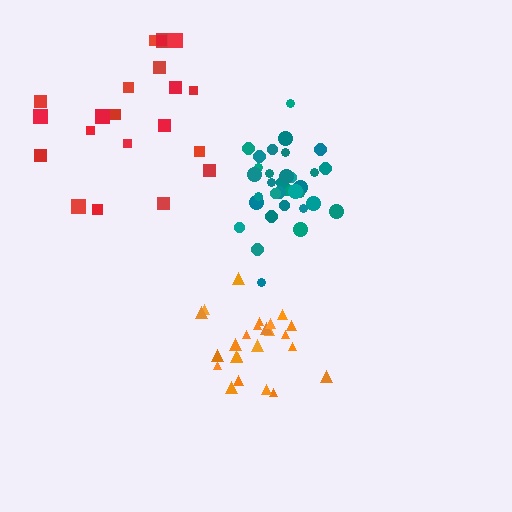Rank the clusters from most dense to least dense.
teal, orange, red.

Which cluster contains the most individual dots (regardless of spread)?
Teal (33).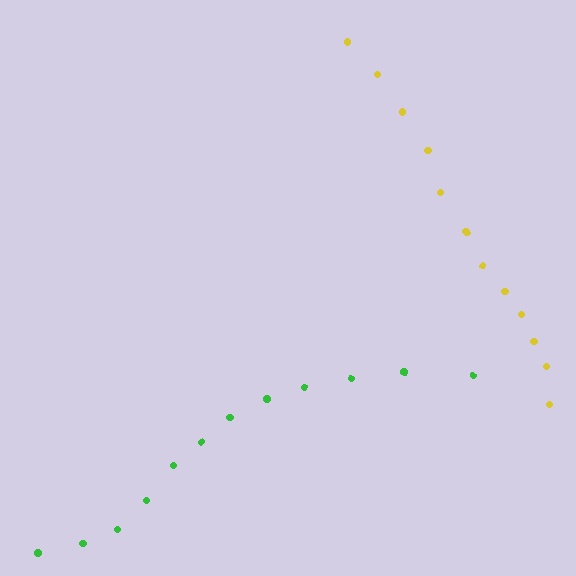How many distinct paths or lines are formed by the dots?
There are 2 distinct paths.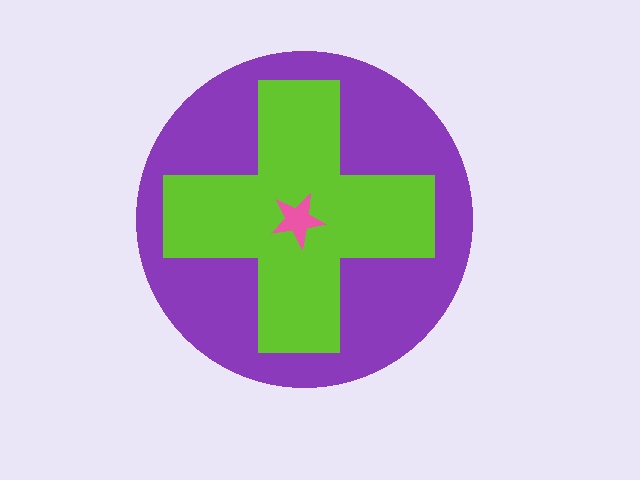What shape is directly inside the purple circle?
The lime cross.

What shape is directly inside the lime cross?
The pink star.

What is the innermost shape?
The pink star.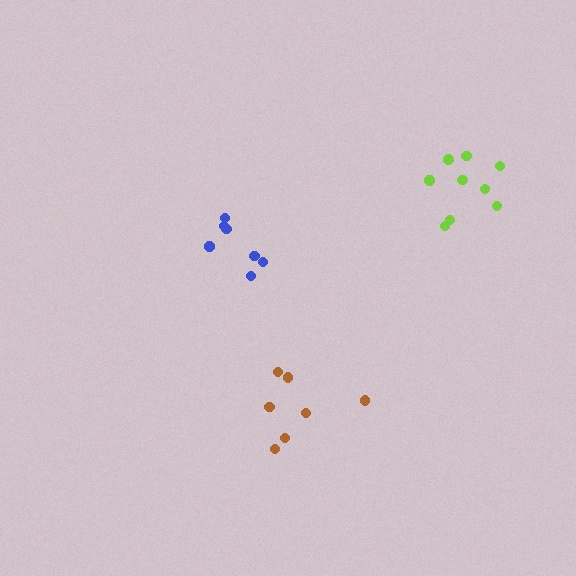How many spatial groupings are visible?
There are 3 spatial groupings.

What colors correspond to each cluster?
The clusters are colored: brown, blue, lime.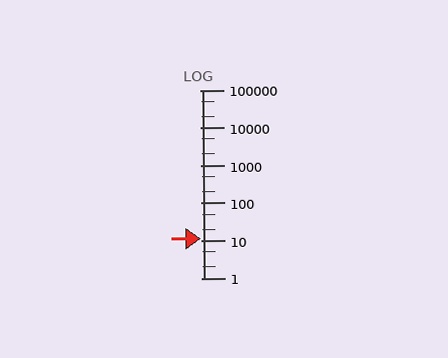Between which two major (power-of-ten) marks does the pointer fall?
The pointer is between 10 and 100.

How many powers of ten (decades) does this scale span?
The scale spans 5 decades, from 1 to 100000.